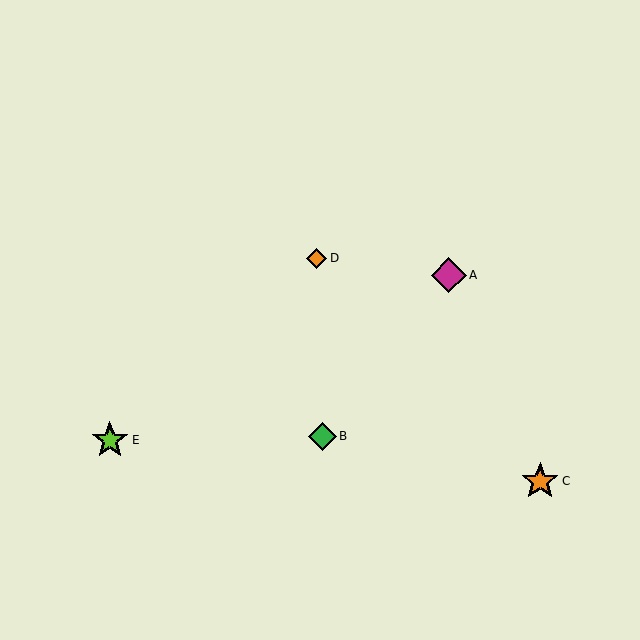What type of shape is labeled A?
Shape A is a magenta diamond.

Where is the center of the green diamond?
The center of the green diamond is at (323, 436).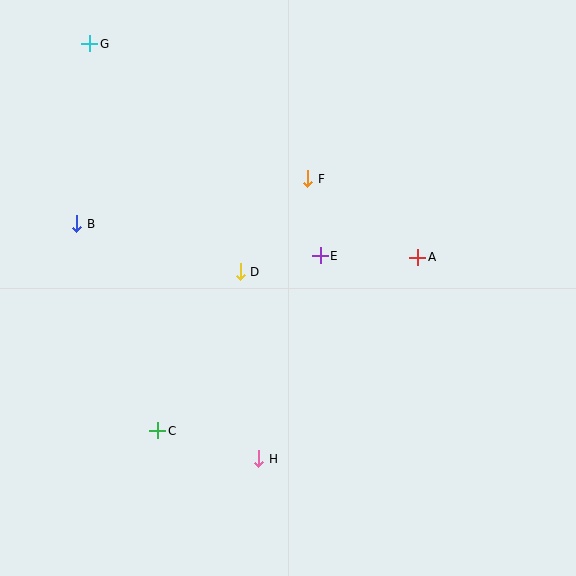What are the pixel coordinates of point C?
Point C is at (158, 431).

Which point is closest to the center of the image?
Point E at (320, 256) is closest to the center.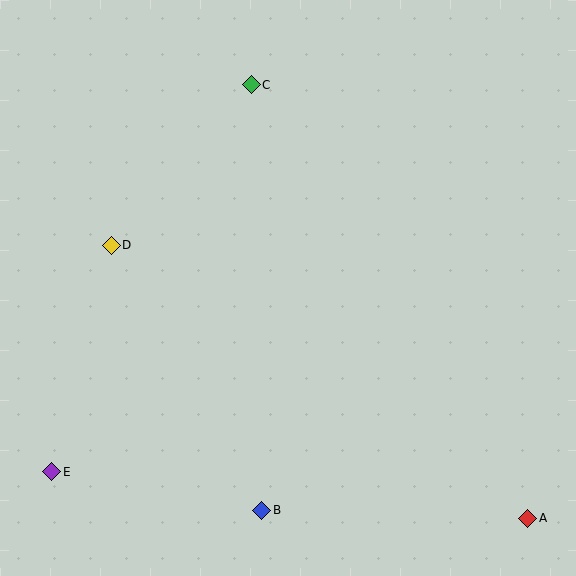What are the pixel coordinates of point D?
Point D is at (111, 245).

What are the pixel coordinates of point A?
Point A is at (528, 518).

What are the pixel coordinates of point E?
Point E is at (52, 472).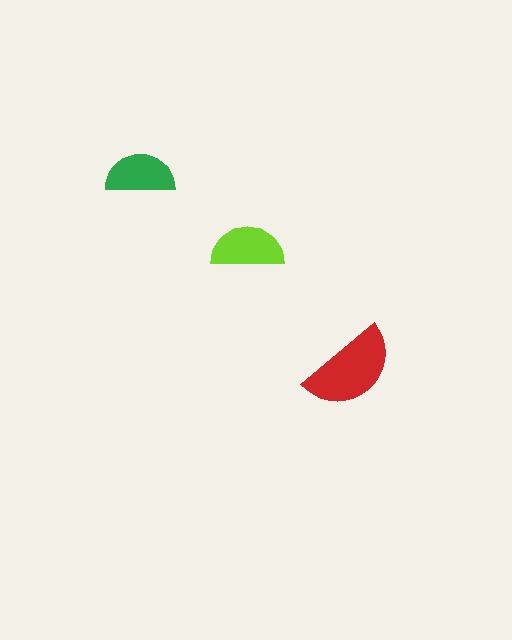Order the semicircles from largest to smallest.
the red one, the lime one, the green one.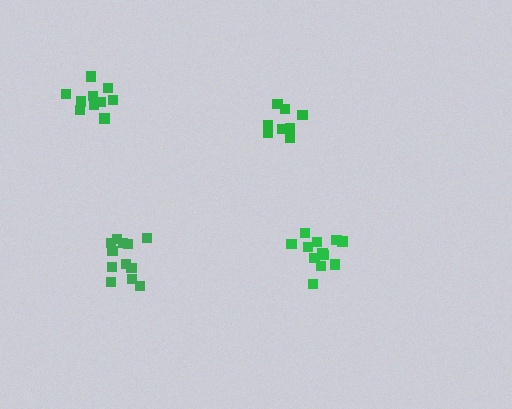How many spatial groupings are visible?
There are 4 spatial groupings.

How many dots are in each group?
Group 1: 12 dots, Group 2: 12 dots, Group 3: 8 dots, Group 4: 10 dots (42 total).